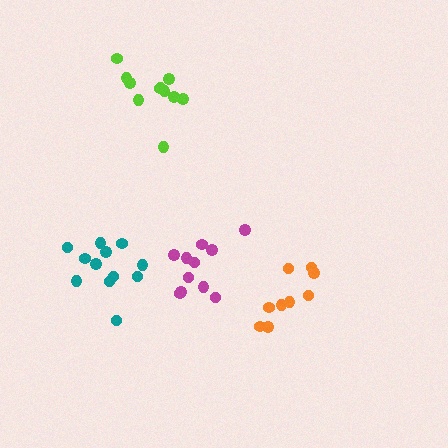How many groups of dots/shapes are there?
There are 4 groups.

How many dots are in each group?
Group 1: 9 dots, Group 2: 11 dots, Group 3: 12 dots, Group 4: 11 dots (43 total).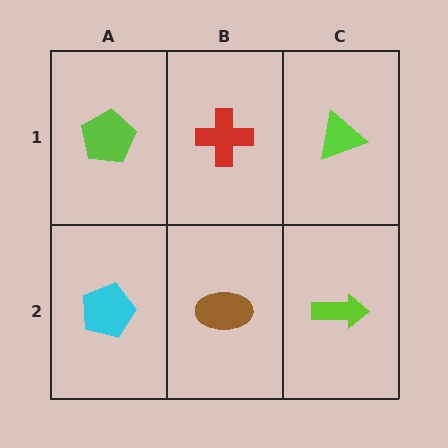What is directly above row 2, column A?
A lime pentagon.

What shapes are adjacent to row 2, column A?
A lime pentagon (row 1, column A), a brown ellipse (row 2, column B).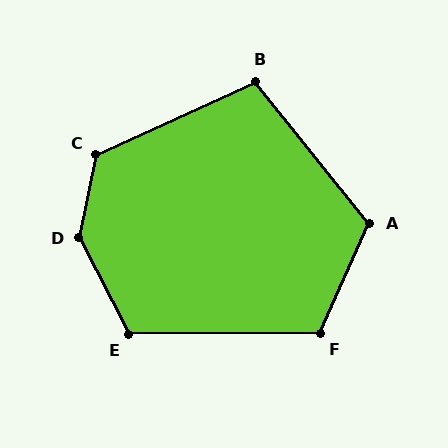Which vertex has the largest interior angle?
D, at approximately 141 degrees.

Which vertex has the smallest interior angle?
B, at approximately 104 degrees.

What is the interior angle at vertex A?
Approximately 117 degrees (obtuse).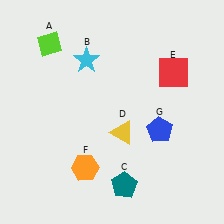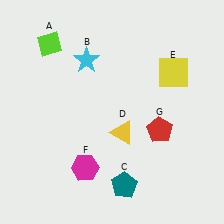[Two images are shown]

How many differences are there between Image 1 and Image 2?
There are 3 differences between the two images.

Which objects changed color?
E changed from red to yellow. F changed from orange to magenta. G changed from blue to red.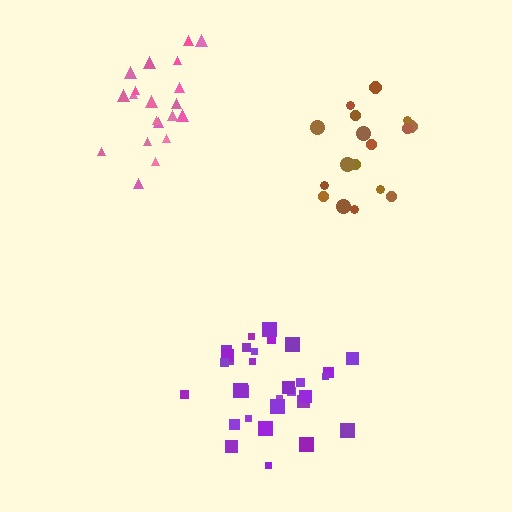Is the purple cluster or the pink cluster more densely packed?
Purple.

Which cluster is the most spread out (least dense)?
Pink.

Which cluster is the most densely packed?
Purple.